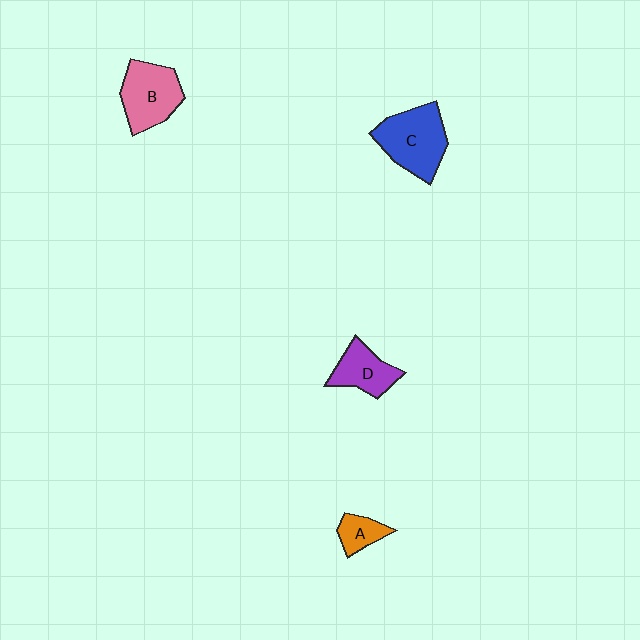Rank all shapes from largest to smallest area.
From largest to smallest: C (blue), B (pink), D (purple), A (orange).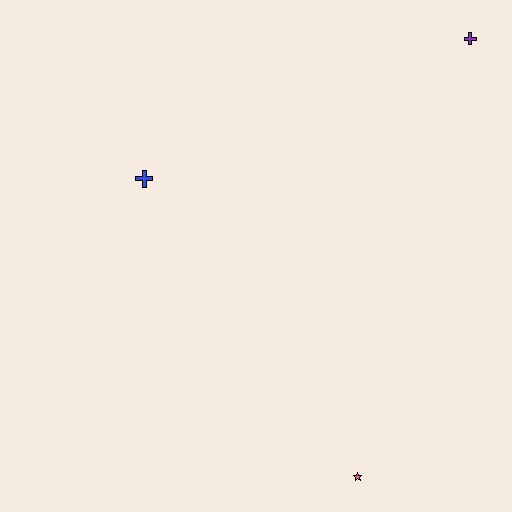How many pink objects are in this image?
There is 1 pink object.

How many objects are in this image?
There are 3 objects.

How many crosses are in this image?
There are 2 crosses.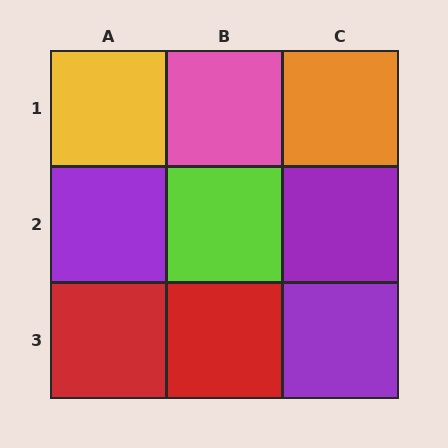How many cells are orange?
1 cell is orange.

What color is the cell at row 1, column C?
Orange.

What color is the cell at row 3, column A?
Red.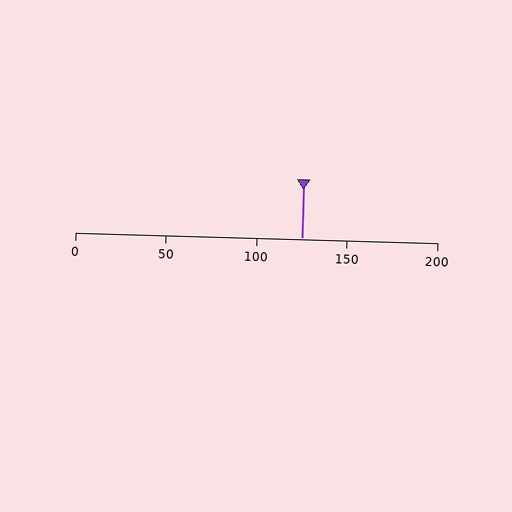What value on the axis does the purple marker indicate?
The marker indicates approximately 125.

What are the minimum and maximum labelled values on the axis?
The axis runs from 0 to 200.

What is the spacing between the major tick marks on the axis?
The major ticks are spaced 50 apart.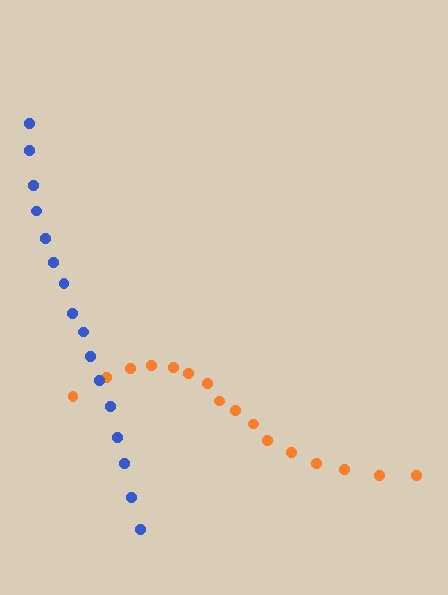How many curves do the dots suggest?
There are 2 distinct paths.